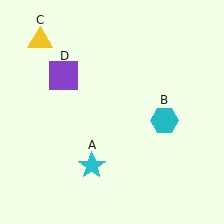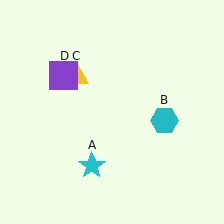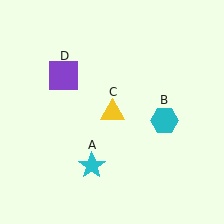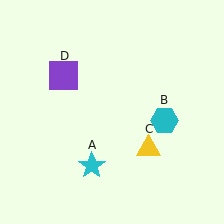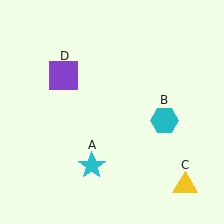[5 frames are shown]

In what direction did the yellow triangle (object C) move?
The yellow triangle (object C) moved down and to the right.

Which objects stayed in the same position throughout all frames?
Cyan star (object A) and cyan hexagon (object B) and purple square (object D) remained stationary.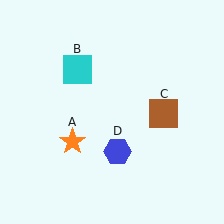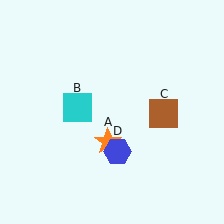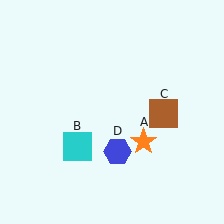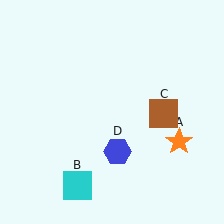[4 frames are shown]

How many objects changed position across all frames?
2 objects changed position: orange star (object A), cyan square (object B).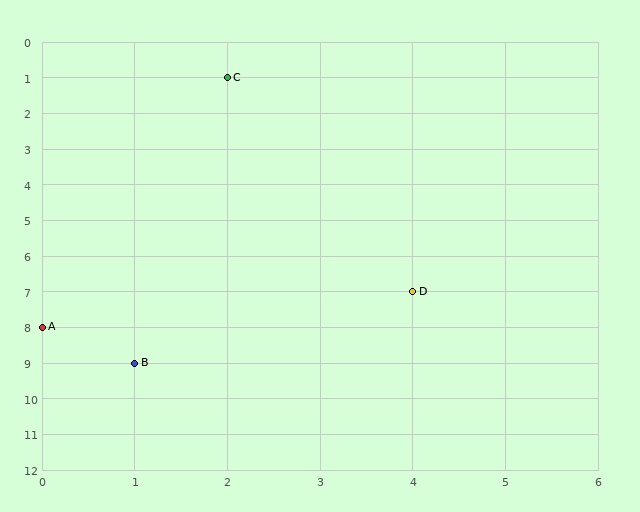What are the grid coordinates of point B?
Point B is at grid coordinates (1, 9).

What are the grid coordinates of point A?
Point A is at grid coordinates (0, 8).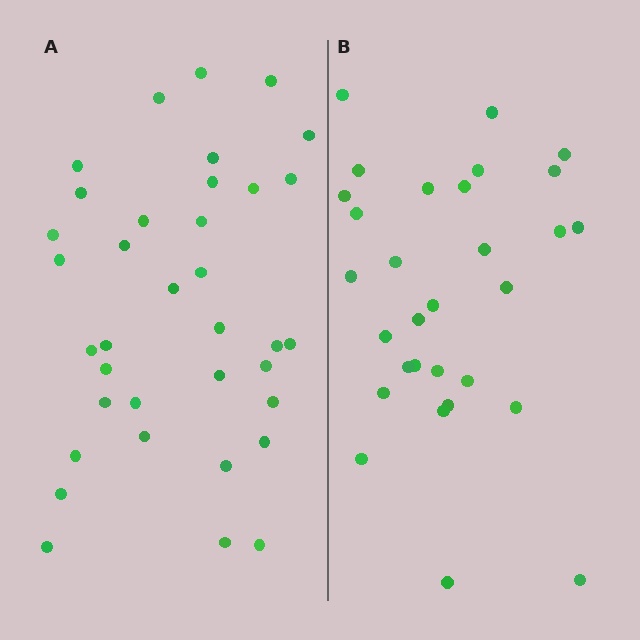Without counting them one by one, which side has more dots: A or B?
Region A (the left region) has more dots.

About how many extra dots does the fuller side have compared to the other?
Region A has about 6 more dots than region B.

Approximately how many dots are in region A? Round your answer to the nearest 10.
About 40 dots. (The exact count is 36, which rounds to 40.)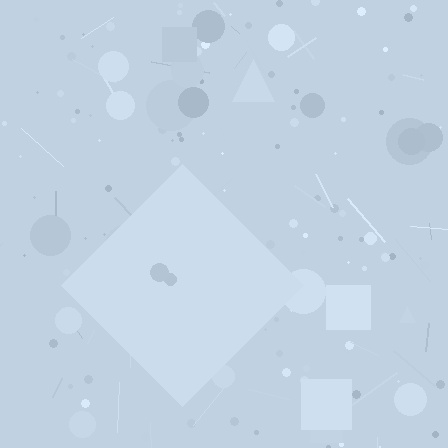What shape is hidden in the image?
A diamond is hidden in the image.